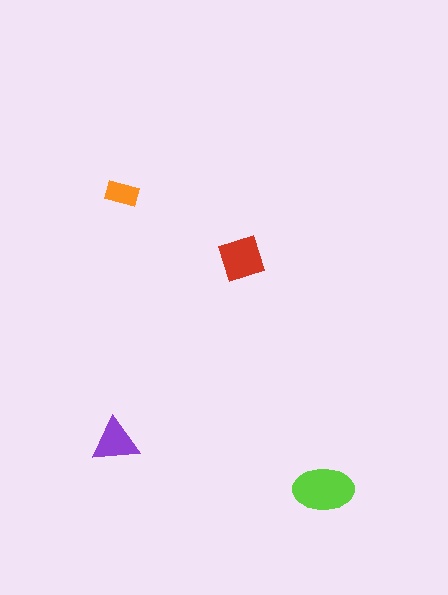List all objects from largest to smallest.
The lime ellipse, the red diamond, the purple triangle, the orange rectangle.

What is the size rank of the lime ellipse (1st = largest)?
1st.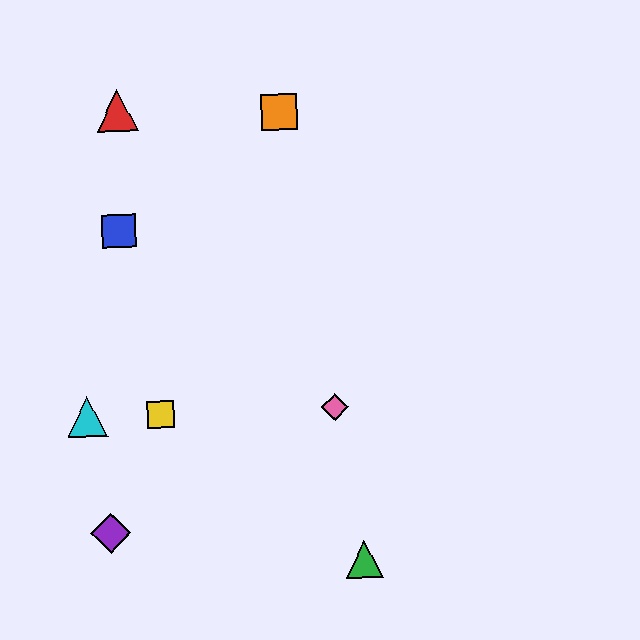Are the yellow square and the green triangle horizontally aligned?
No, the yellow square is at y≈414 and the green triangle is at y≈559.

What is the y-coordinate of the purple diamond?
The purple diamond is at y≈533.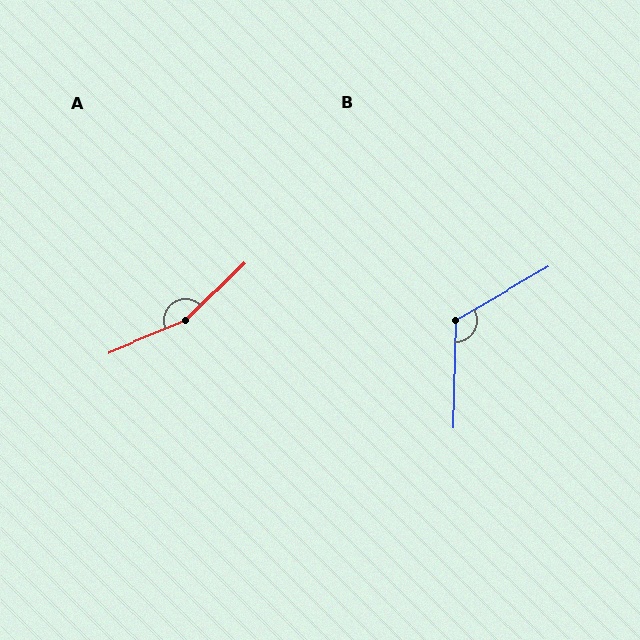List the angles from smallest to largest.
B (121°), A (158°).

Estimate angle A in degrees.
Approximately 158 degrees.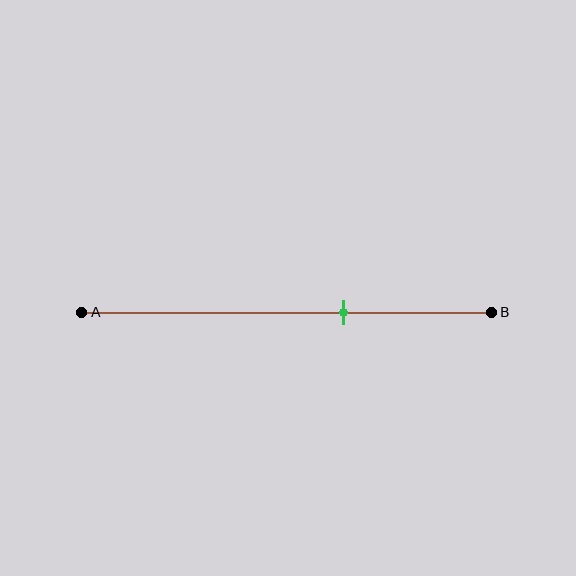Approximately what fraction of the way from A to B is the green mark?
The green mark is approximately 65% of the way from A to B.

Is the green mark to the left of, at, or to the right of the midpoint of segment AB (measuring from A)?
The green mark is to the right of the midpoint of segment AB.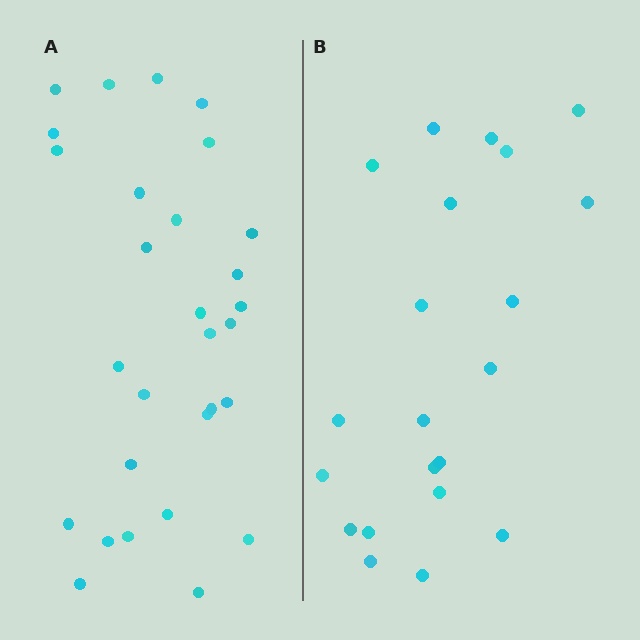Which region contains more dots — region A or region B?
Region A (the left region) has more dots.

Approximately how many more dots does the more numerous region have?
Region A has roughly 8 or so more dots than region B.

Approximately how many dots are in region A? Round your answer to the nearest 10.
About 30 dots. (The exact count is 29, which rounds to 30.)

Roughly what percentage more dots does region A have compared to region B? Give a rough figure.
About 40% more.